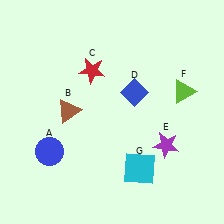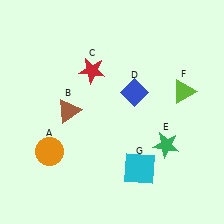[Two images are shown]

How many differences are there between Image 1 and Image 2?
There are 2 differences between the two images.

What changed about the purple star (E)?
In Image 1, E is purple. In Image 2, it changed to green.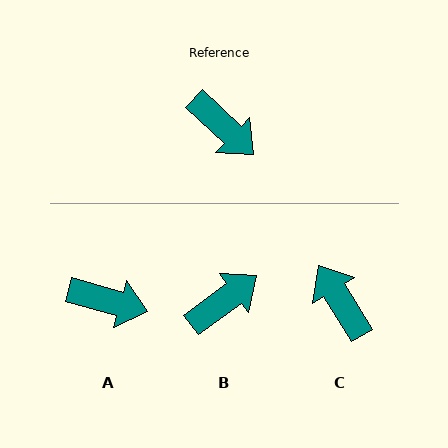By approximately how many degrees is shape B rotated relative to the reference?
Approximately 81 degrees counter-clockwise.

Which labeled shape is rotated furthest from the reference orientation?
C, about 166 degrees away.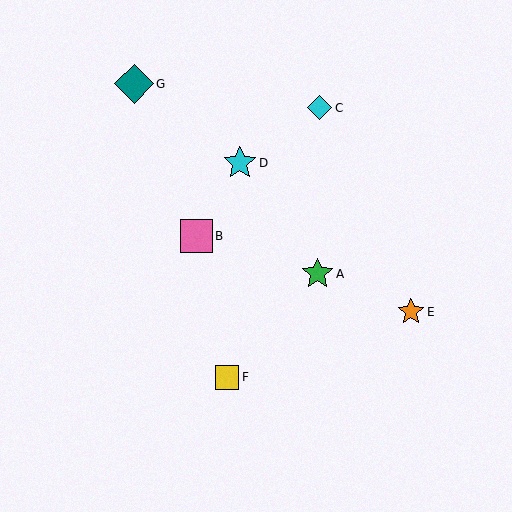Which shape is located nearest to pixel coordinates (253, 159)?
The cyan star (labeled D) at (240, 163) is nearest to that location.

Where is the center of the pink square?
The center of the pink square is at (196, 236).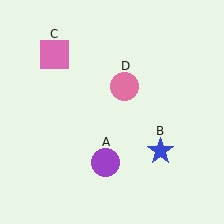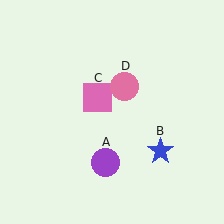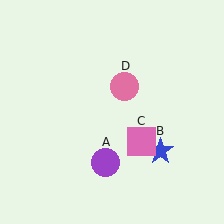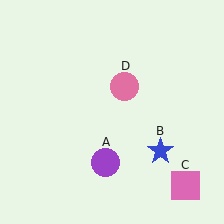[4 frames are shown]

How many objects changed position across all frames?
1 object changed position: pink square (object C).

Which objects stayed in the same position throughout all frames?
Purple circle (object A) and blue star (object B) and pink circle (object D) remained stationary.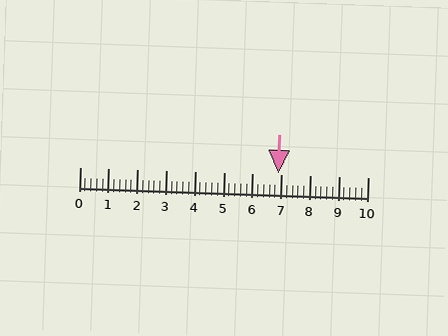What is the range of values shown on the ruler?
The ruler shows values from 0 to 10.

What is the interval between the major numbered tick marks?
The major tick marks are spaced 1 units apart.